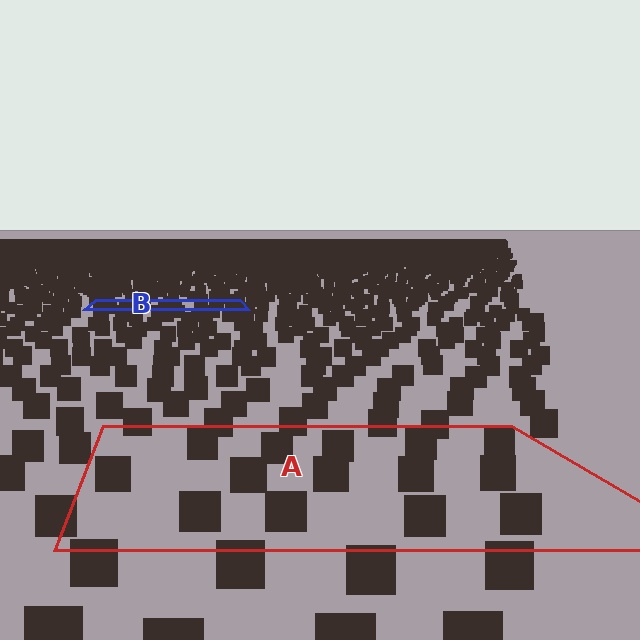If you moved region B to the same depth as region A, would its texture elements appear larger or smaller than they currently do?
They would appear larger. At a closer depth, the same texture elements are projected at a bigger on-screen size.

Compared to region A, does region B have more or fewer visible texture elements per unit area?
Region B has more texture elements per unit area — they are packed more densely because it is farther away.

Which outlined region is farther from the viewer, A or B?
Region B is farther from the viewer — the texture elements inside it appear smaller and more densely packed.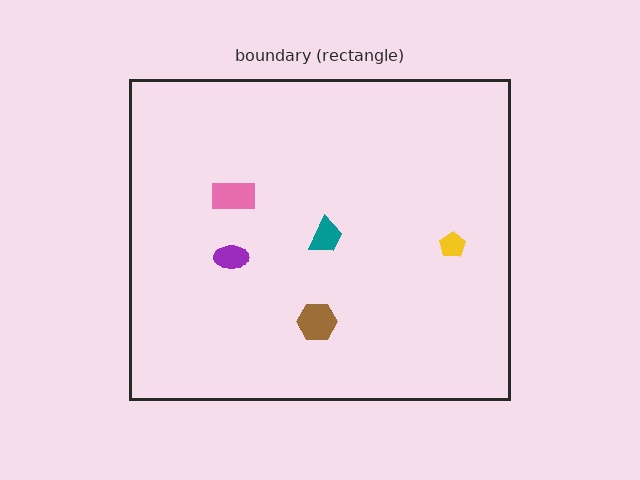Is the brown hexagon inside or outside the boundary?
Inside.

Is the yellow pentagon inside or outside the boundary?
Inside.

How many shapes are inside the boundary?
5 inside, 0 outside.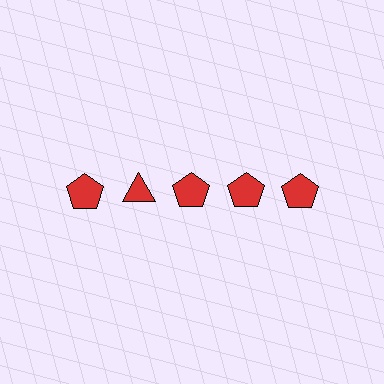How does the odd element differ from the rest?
It has a different shape: triangle instead of pentagon.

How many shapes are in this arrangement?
There are 5 shapes arranged in a grid pattern.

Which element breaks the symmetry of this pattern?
The red triangle in the top row, second from left column breaks the symmetry. All other shapes are red pentagons.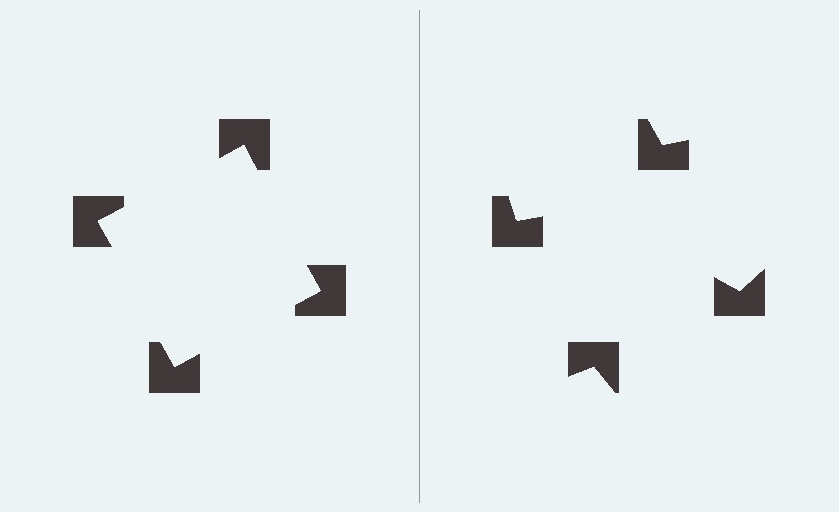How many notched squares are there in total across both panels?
8 — 4 on each side.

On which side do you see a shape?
An illusory square appears on the left side. On the right side the wedge cuts are rotated, so no coherent shape forms.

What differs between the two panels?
The notched squares are positioned identically on both sides; only the wedge orientations differ. On the left they align to a square; on the right they are misaligned.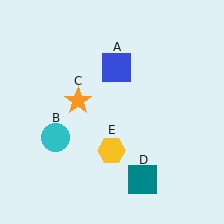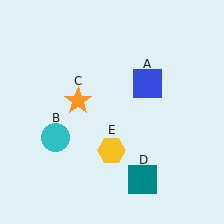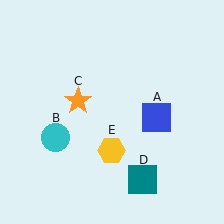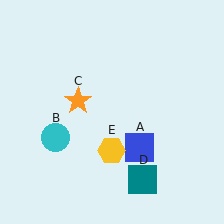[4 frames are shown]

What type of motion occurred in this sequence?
The blue square (object A) rotated clockwise around the center of the scene.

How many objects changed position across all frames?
1 object changed position: blue square (object A).